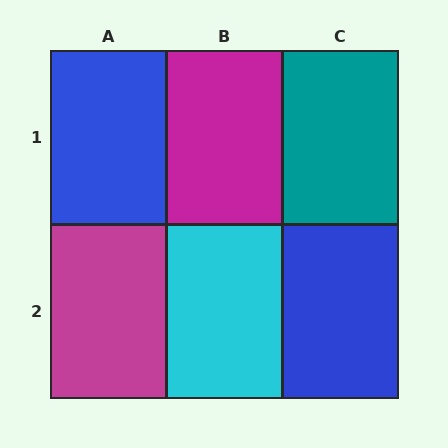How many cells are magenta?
2 cells are magenta.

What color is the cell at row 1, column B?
Magenta.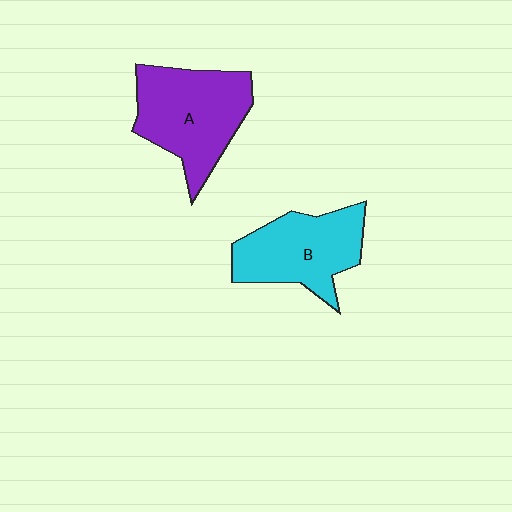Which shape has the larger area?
Shape A (purple).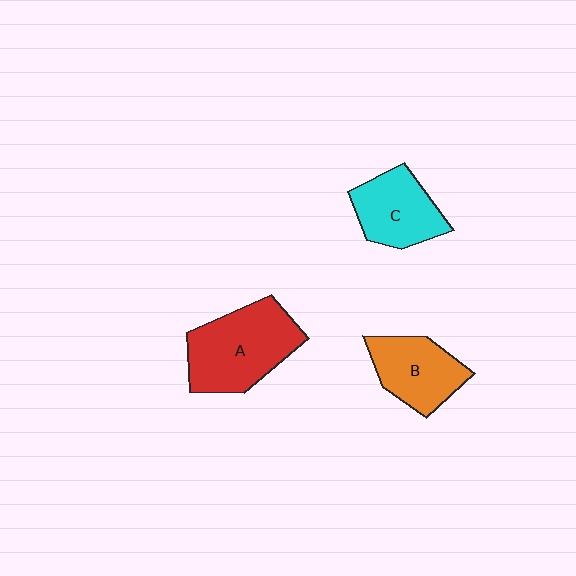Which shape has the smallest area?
Shape B (orange).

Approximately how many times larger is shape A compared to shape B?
Approximately 1.4 times.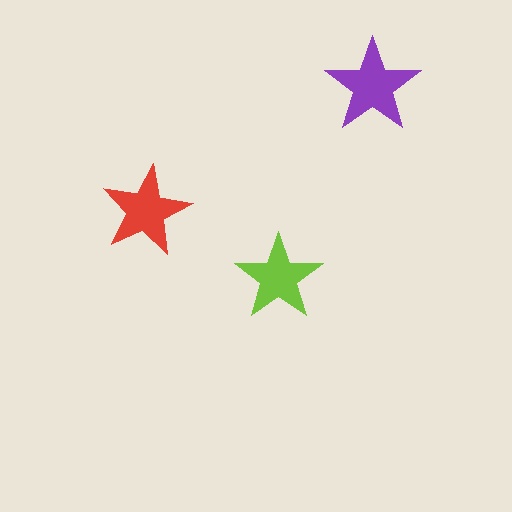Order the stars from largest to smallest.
the purple one, the red one, the lime one.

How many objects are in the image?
There are 3 objects in the image.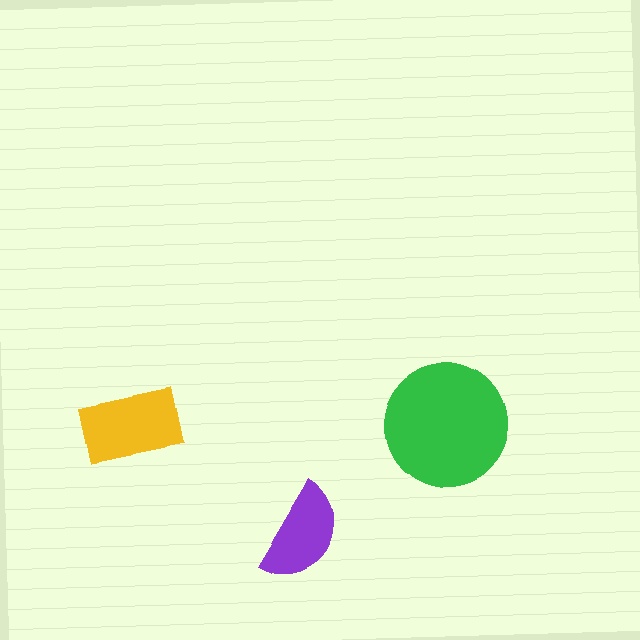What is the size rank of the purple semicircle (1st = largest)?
3rd.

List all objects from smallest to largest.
The purple semicircle, the yellow rectangle, the green circle.